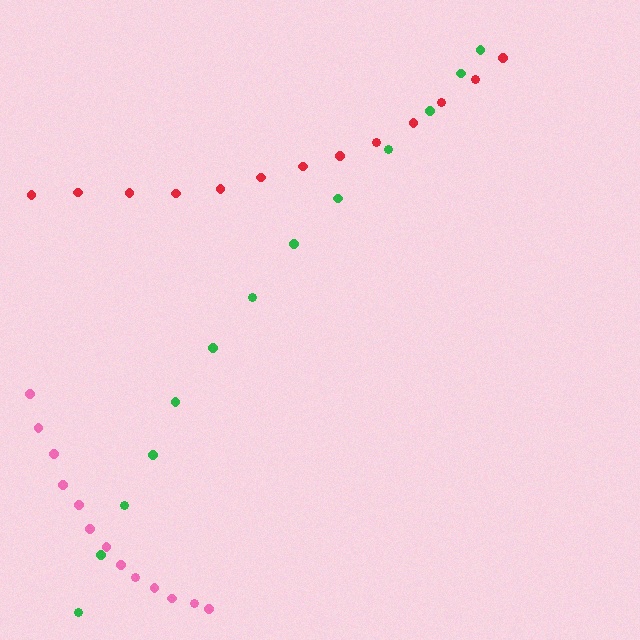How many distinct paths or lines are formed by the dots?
There are 3 distinct paths.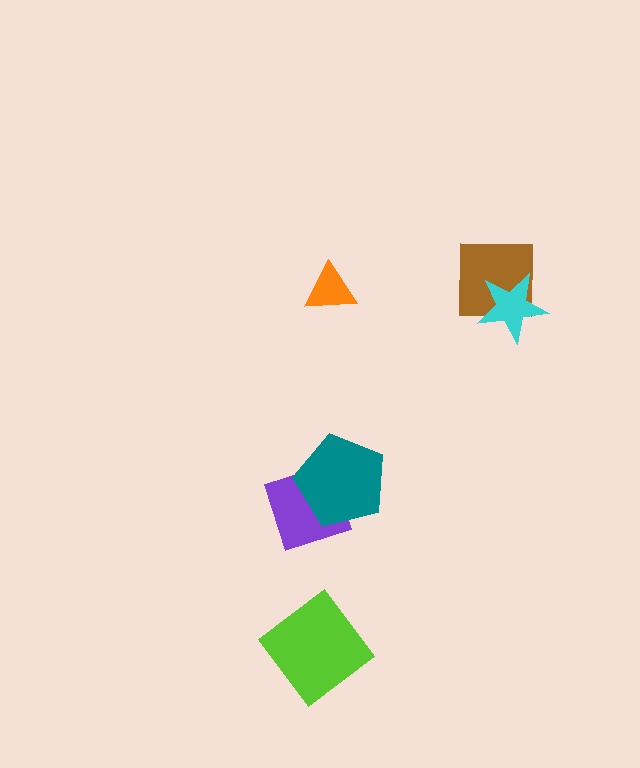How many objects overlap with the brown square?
1 object overlaps with the brown square.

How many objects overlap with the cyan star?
1 object overlaps with the cyan star.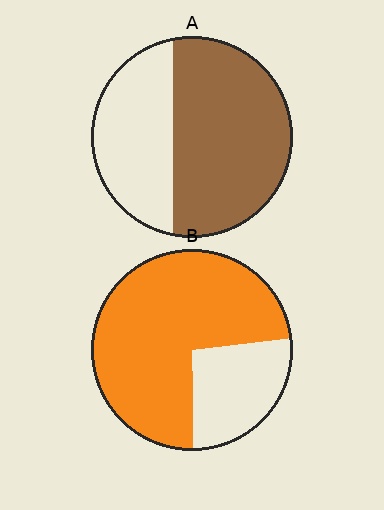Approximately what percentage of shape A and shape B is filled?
A is approximately 60% and B is approximately 75%.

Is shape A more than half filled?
Yes.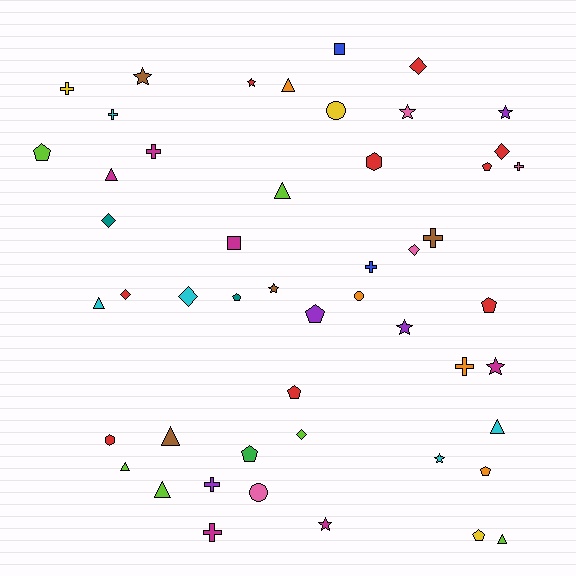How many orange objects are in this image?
There are 4 orange objects.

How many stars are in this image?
There are 9 stars.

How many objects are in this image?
There are 50 objects.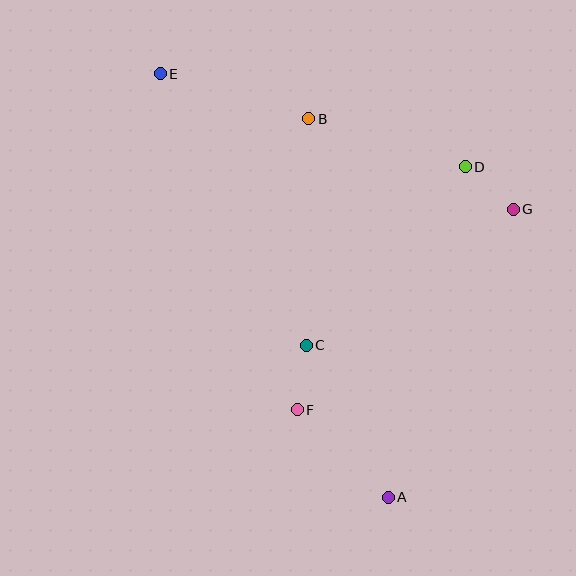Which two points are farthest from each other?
Points A and E are farthest from each other.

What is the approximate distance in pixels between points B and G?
The distance between B and G is approximately 224 pixels.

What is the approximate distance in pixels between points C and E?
The distance between C and E is approximately 308 pixels.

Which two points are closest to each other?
Points D and G are closest to each other.